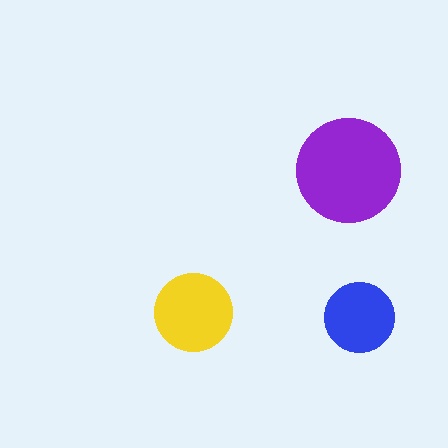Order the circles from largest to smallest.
the purple one, the yellow one, the blue one.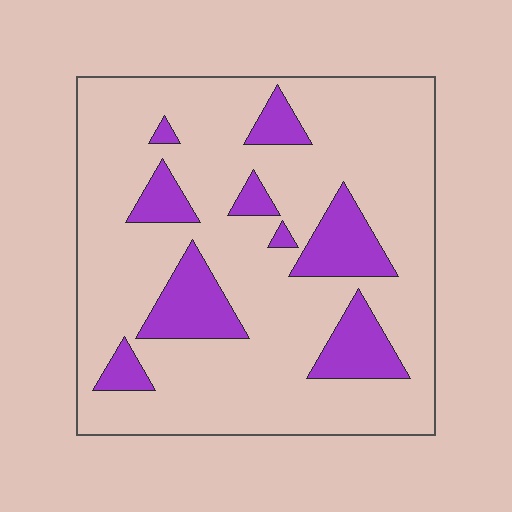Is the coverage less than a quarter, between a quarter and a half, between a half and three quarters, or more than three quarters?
Less than a quarter.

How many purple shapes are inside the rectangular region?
9.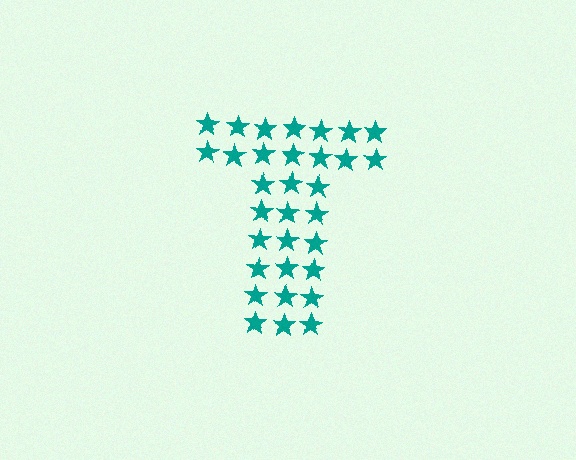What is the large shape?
The large shape is the letter T.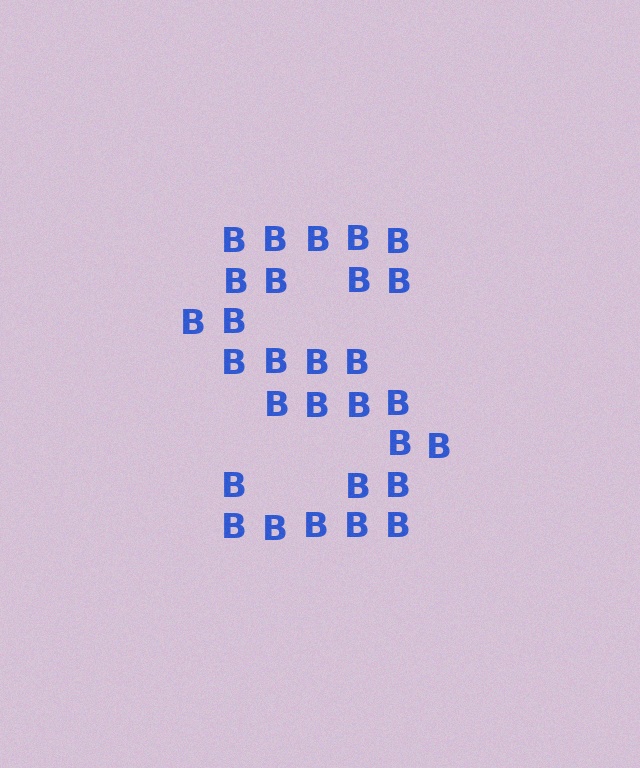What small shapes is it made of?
It is made of small letter B's.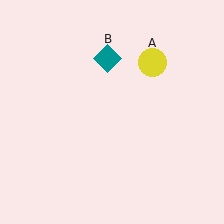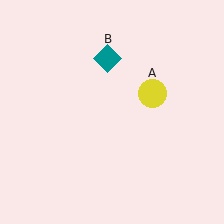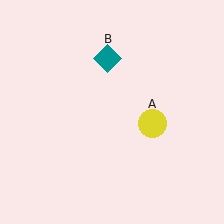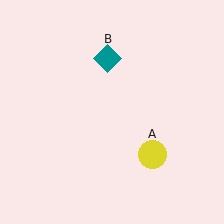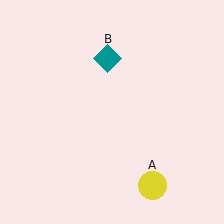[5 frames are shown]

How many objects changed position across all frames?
1 object changed position: yellow circle (object A).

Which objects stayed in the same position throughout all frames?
Teal diamond (object B) remained stationary.